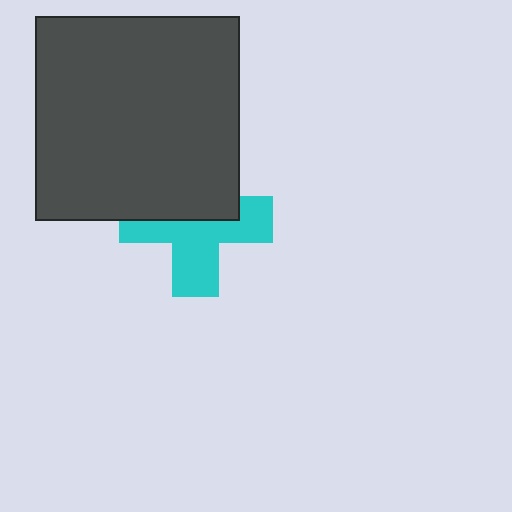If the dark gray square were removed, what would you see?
You would see the complete cyan cross.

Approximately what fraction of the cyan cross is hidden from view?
Roughly 45% of the cyan cross is hidden behind the dark gray square.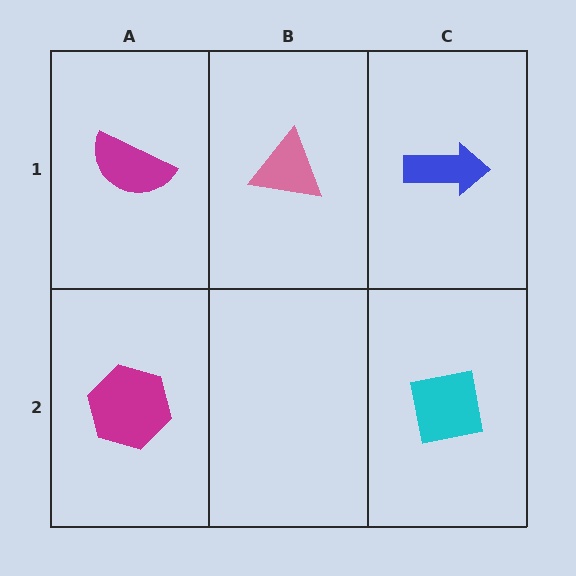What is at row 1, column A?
A magenta semicircle.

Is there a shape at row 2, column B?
No, that cell is empty.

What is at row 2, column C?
A cyan square.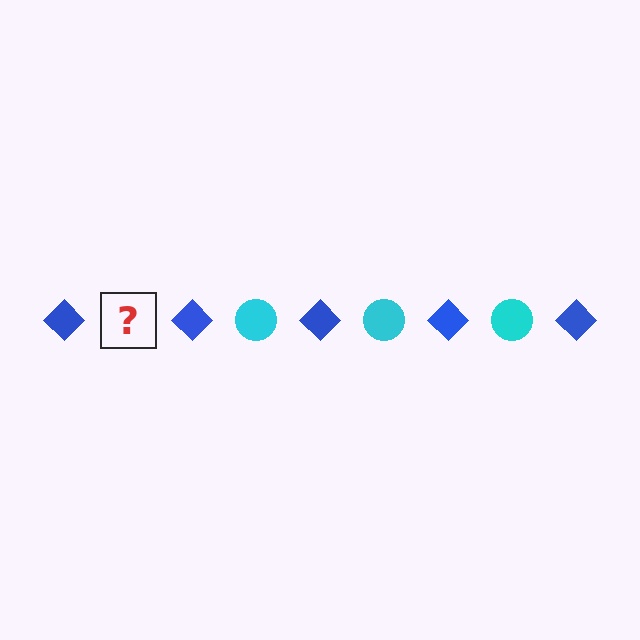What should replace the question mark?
The question mark should be replaced with a cyan circle.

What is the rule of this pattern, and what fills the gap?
The rule is that the pattern alternates between blue diamond and cyan circle. The gap should be filled with a cyan circle.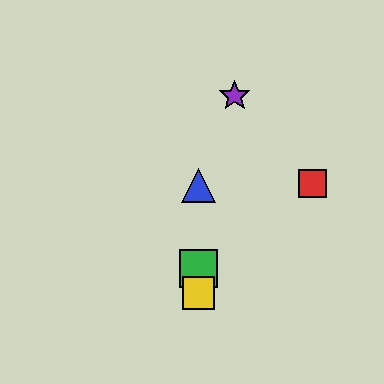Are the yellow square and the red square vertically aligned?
No, the yellow square is at x≈199 and the red square is at x≈312.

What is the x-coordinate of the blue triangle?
The blue triangle is at x≈199.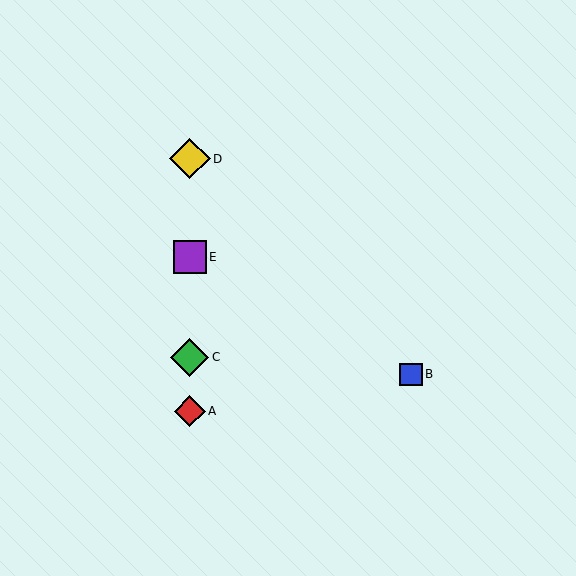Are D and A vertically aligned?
Yes, both are at x≈190.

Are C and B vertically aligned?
No, C is at x≈190 and B is at x≈411.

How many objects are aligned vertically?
4 objects (A, C, D, E) are aligned vertically.